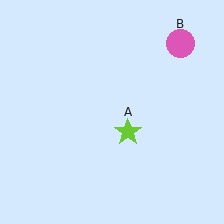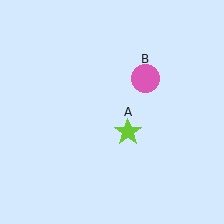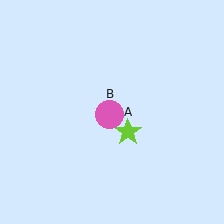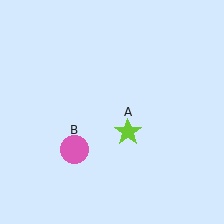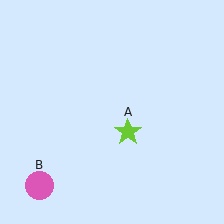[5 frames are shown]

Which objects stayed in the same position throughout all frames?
Lime star (object A) remained stationary.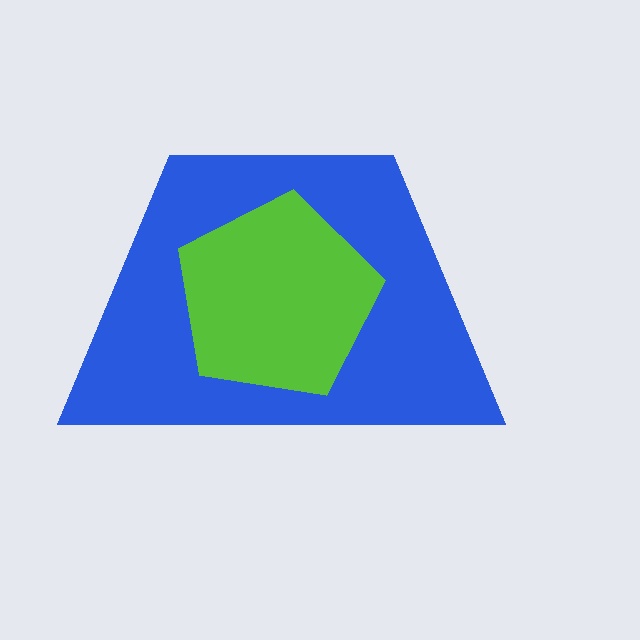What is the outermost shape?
The blue trapezoid.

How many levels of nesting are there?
2.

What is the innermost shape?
The lime pentagon.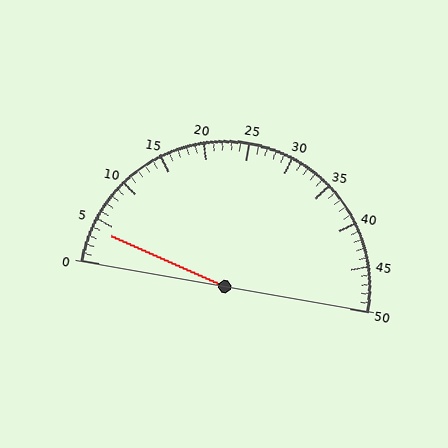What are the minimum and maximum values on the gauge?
The gauge ranges from 0 to 50.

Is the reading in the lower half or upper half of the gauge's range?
The reading is in the lower half of the range (0 to 50).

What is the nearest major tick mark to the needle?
The nearest major tick mark is 5.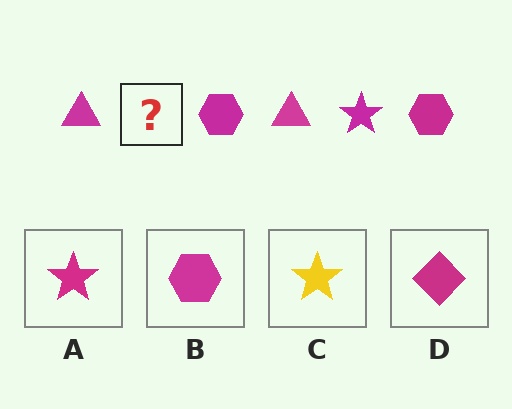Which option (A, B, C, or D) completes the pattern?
A.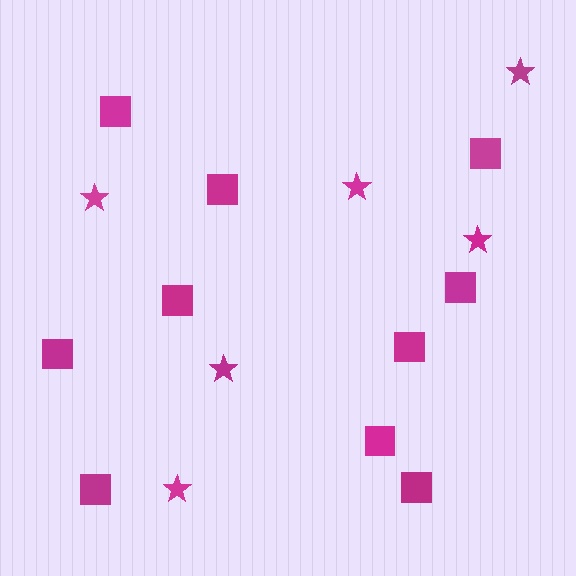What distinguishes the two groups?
There are 2 groups: one group of squares (10) and one group of stars (6).